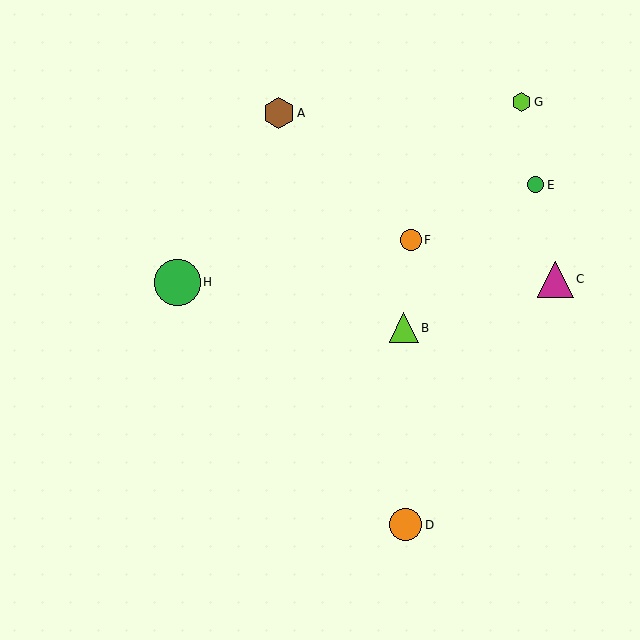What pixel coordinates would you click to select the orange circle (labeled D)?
Click at (405, 525) to select the orange circle D.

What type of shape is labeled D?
Shape D is an orange circle.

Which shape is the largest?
The green circle (labeled H) is the largest.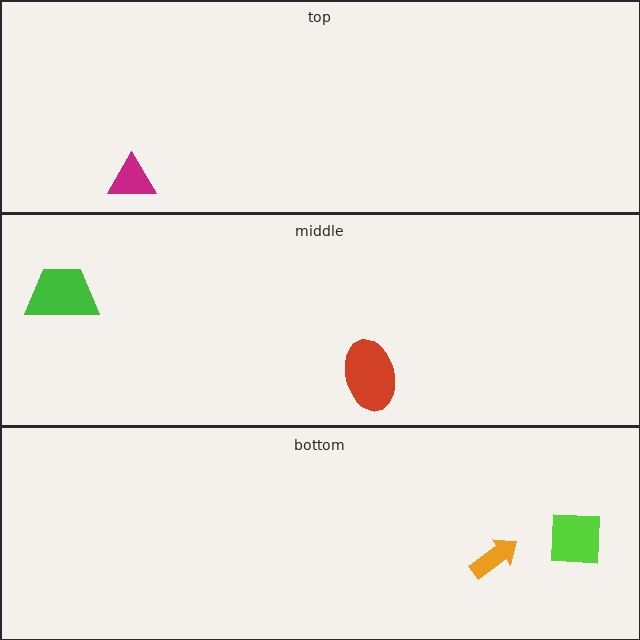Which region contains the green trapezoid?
The middle region.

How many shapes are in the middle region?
2.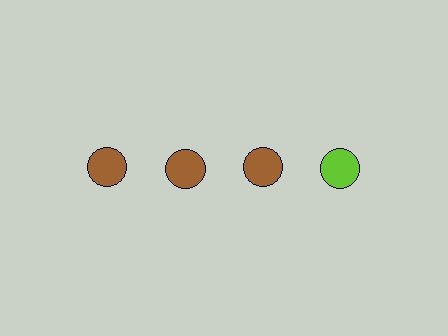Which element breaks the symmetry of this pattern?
The lime circle in the top row, second from right column breaks the symmetry. All other shapes are brown circles.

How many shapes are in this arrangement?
There are 4 shapes arranged in a grid pattern.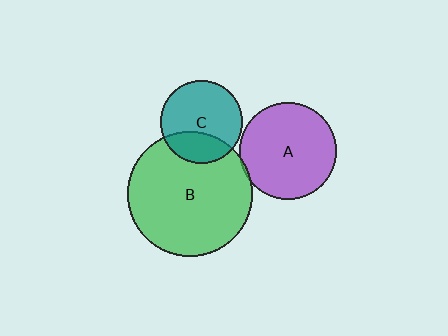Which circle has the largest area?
Circle B (green).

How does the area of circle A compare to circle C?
Approximately 1.4 times.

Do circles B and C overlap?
Yes.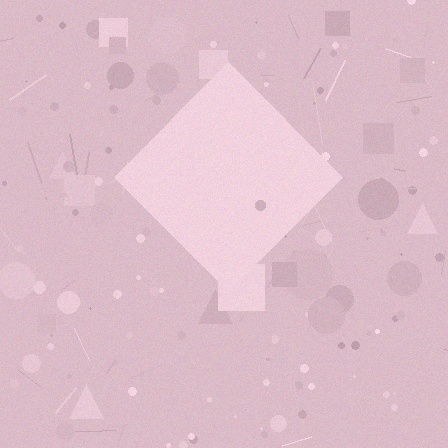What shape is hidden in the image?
A diamond is hidden in the image.